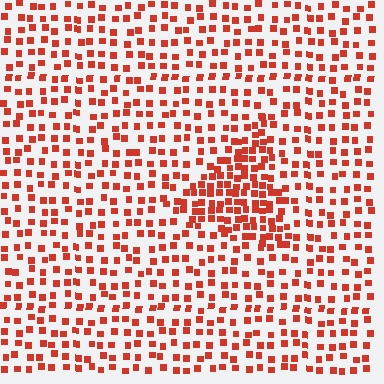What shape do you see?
I see a triangle.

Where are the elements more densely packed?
The elements are more densely packed inside the triangle boundary.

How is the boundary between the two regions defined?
The boundary is defined by a change in element density (approximately 2.0x ratio). All elements are the same color, size, and shape.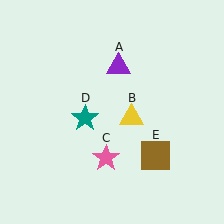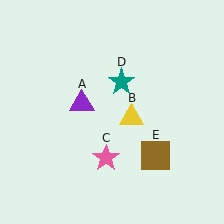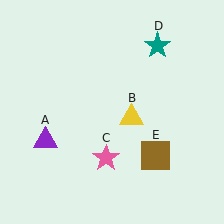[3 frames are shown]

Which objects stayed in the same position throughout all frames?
Yellow triangle (object B) and pink star (object C) and brown square (object E) remained stationary.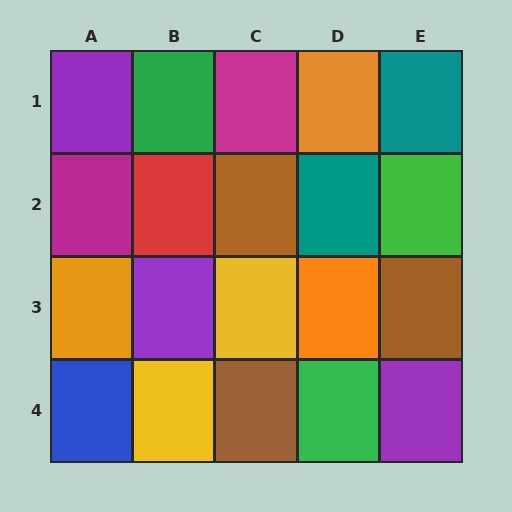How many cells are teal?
2 cells are teal.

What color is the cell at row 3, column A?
Orange.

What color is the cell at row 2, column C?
Brown.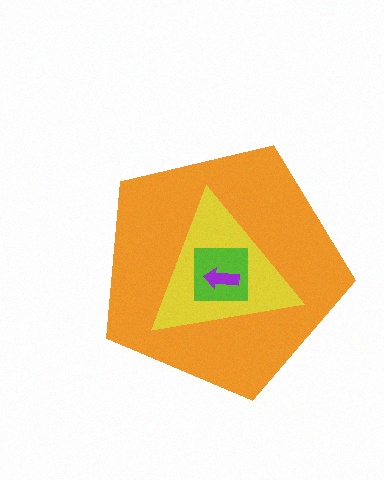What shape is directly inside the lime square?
The purple arrow.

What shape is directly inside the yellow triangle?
The lime square.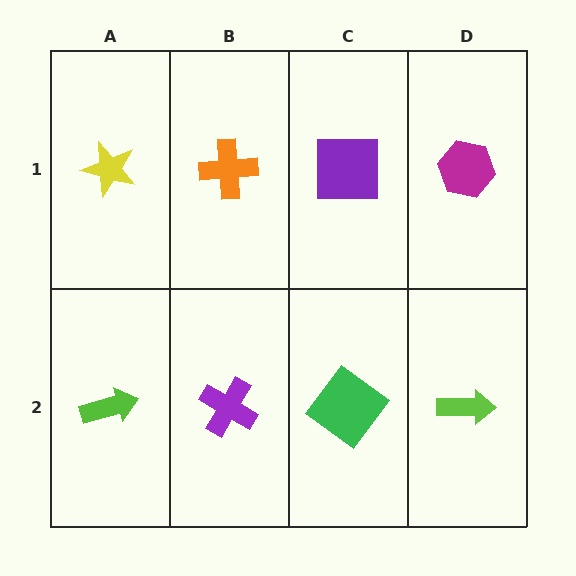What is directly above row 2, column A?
A yellow star.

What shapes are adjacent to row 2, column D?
A magenta hexagon (row 1, column D), a green diamond (row 2, column C).